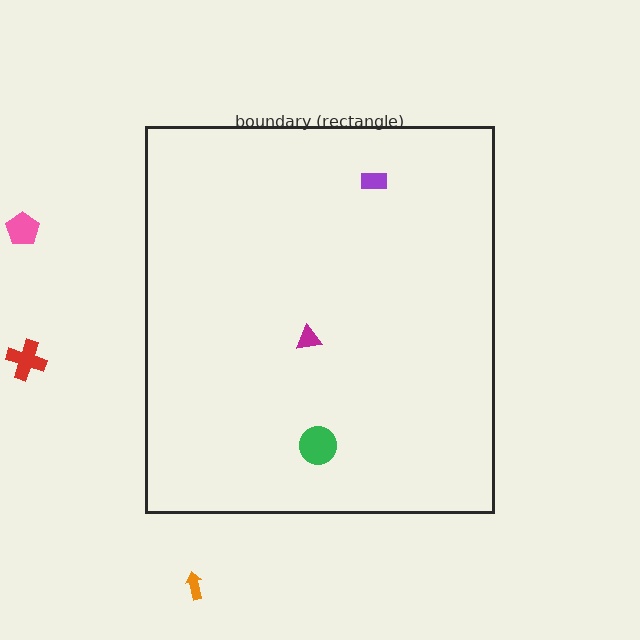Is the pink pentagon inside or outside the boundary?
Outside.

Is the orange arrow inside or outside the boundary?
Outside.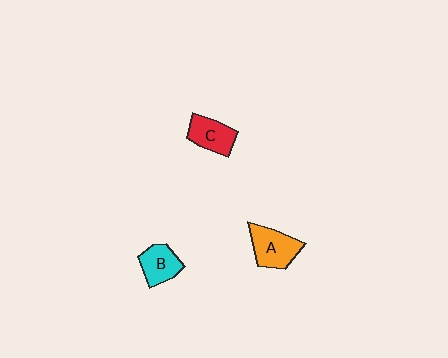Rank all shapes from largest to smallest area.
From largest to smallest: A (orange), C (red), B (cyan).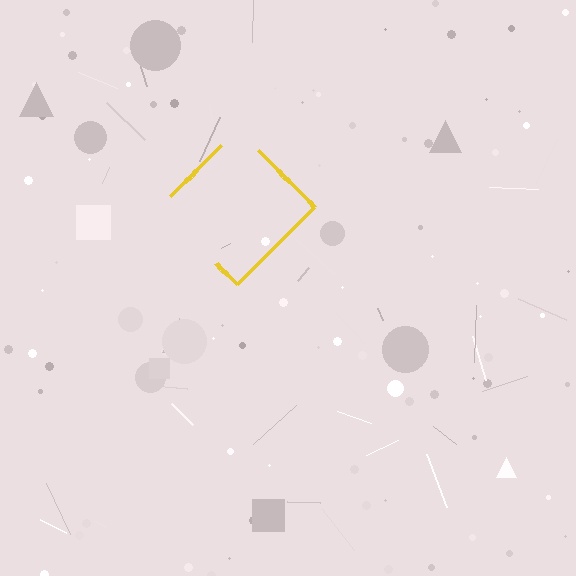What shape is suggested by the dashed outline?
The dashed outline suggests a diamond.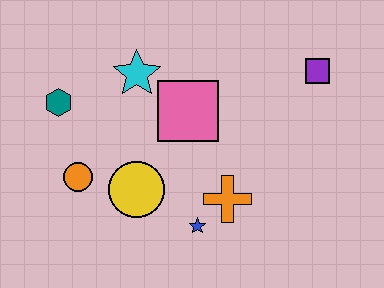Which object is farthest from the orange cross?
The teal hexagon is farthest from the orange cross.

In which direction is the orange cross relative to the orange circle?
The orange cross is to the right of the orange circle.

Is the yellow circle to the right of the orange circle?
Yes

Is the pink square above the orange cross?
Yes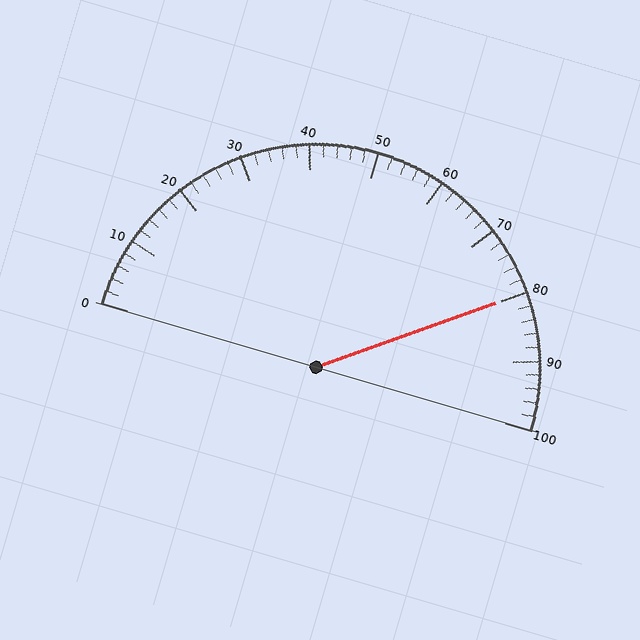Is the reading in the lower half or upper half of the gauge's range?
The reading is in the upper half of the range (0 to 100).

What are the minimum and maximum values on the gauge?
The gauge ranges from 0 to 100.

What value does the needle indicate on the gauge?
The needle indicates approximately 80.